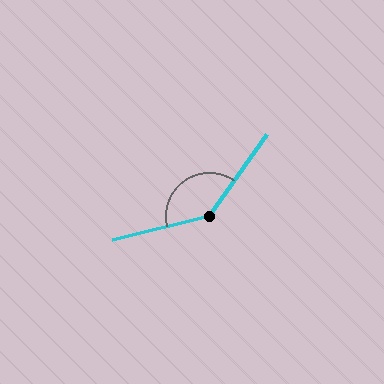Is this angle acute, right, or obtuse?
It is obtuse.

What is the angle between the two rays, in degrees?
Approximately 139 degrees.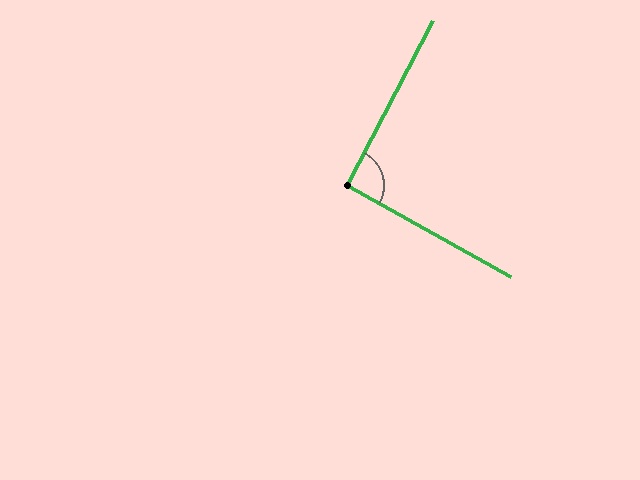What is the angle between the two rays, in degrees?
Approximately 91 degrees.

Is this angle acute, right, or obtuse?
It is approximately a right angle.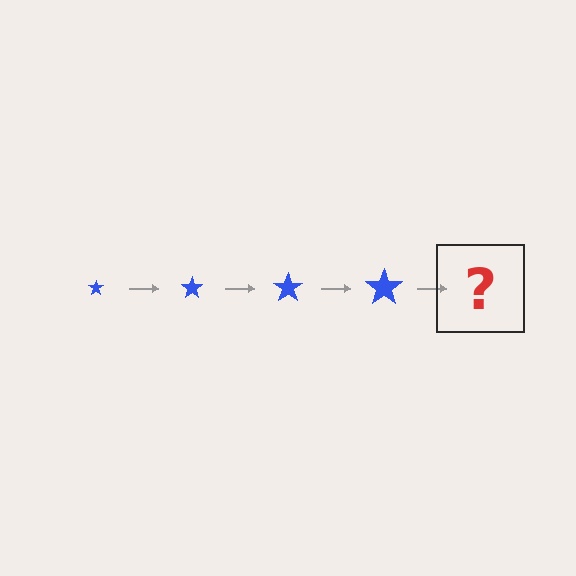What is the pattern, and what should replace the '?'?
The pattern is that the star gets progressively larger each step. The '?' should be a blue star, larger than the previous one.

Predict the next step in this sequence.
The next step is a blue star, larger than the previous one.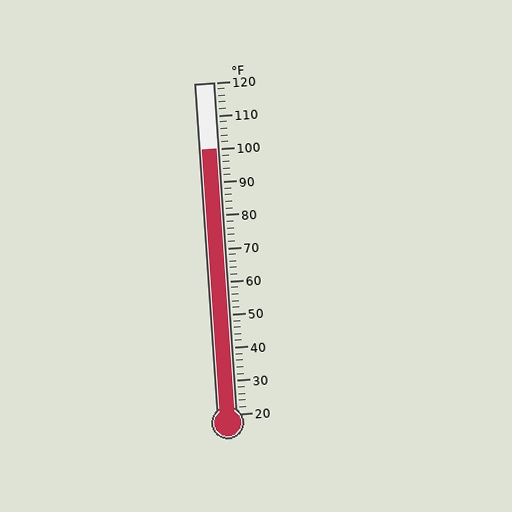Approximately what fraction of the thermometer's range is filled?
The thermometer is filled to approximately 80% of its range.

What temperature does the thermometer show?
The thermometer shows approximately 100°F.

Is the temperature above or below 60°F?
The temperature is above 60°F.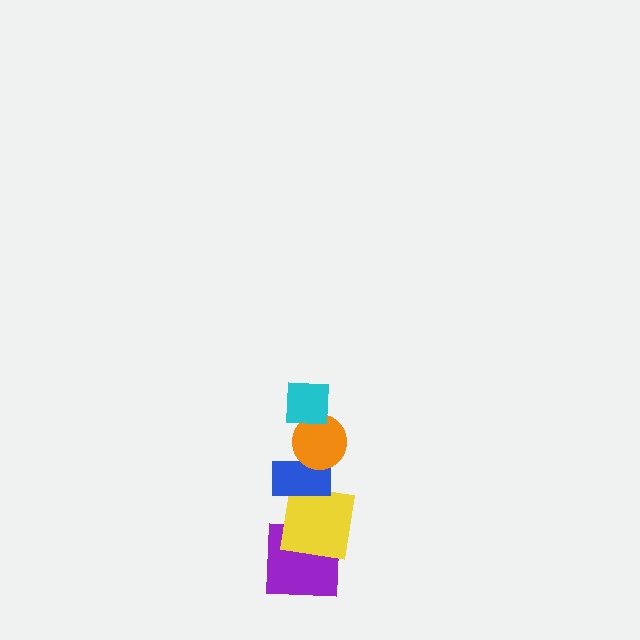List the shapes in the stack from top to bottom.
From top to bottom: the cyan square, the orange circle, the blue rectangle, the yellow square, the purple square.